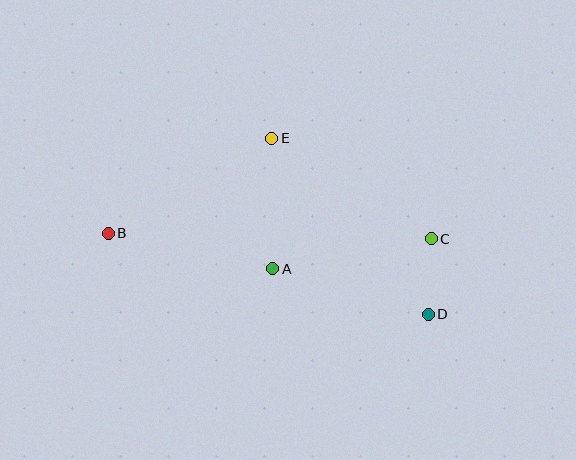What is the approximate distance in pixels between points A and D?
The distance between A and D is approximately 162 pixels.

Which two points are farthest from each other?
Points B and D are farthest from each other.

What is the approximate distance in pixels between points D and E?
The distance between D and E is approximately 236 pixels.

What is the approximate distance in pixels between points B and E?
The distance between B and E is approximately 189 pixels.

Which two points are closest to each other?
Points C and D are closest to each other.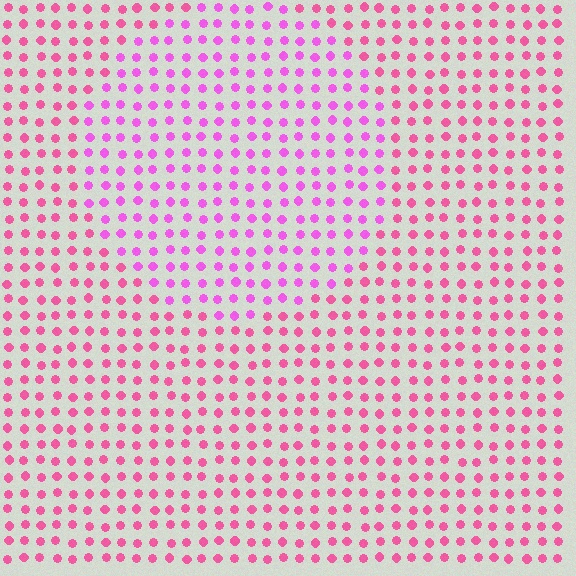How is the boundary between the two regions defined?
The boundary is defined purely by a slight shift in hue (about 28 degrees). Spacing, size, and orientation are identical on both sides.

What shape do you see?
I see a circle.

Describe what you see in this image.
The image is filled with small pink elements in a uniform arrangement. A circle-shaped region is visible where the elements are tinted to a slightly different hue, forming a subtle color boundary.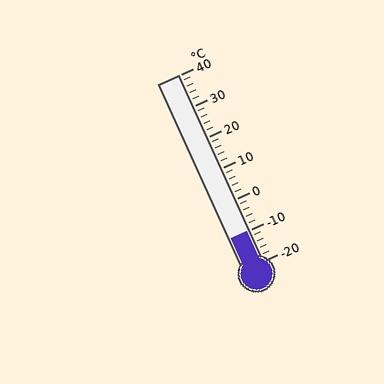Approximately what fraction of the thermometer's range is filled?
The thermometer is filled to approximately 15% of its range.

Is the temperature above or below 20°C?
The temperature is below 20°C.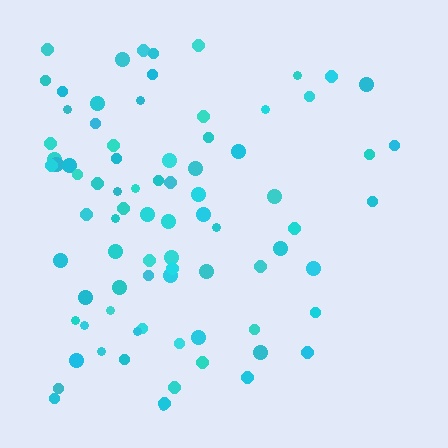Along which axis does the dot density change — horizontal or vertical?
Horizontal.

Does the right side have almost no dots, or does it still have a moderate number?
Still a moderate number, just noticeably fewer than the left.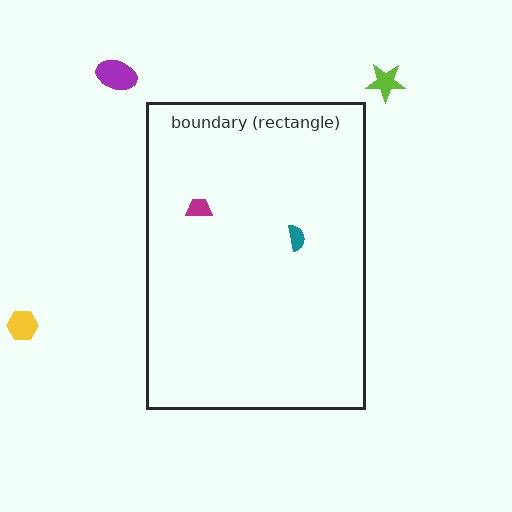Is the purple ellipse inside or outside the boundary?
Outside.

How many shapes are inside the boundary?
2 inside, 3 outside.